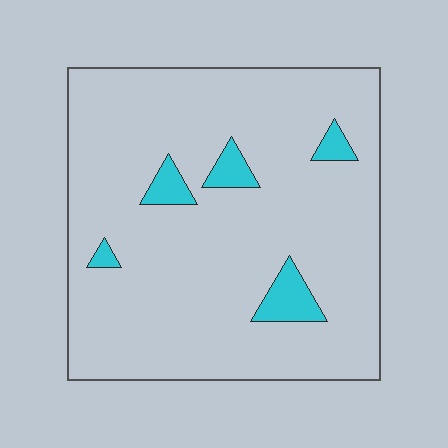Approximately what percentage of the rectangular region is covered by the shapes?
Approximately 10%.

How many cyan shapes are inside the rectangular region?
5.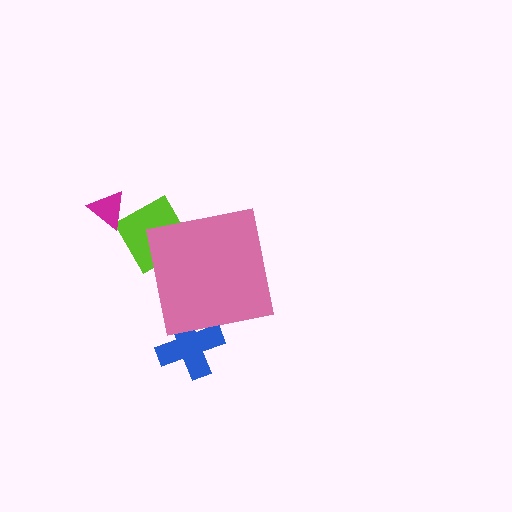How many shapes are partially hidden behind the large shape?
2 shapes are partially hidden.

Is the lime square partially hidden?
Yes, the lime square is partially hidden behind the pink square.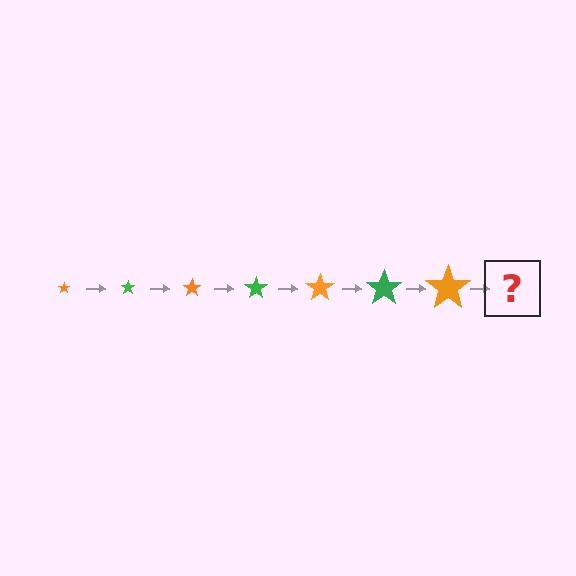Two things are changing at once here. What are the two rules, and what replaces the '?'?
The two rules are that the star grows larger each step and the color cycles through orange and green. The '?' should be a green star, larger than the previous one.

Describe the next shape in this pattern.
It should be a green star, larger than the previous one.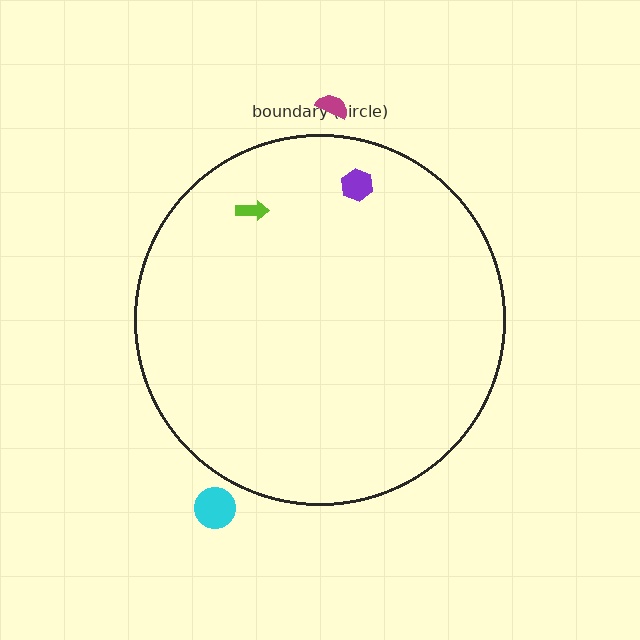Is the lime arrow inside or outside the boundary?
Inside.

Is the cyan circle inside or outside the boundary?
Outside.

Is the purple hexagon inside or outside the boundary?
Inside.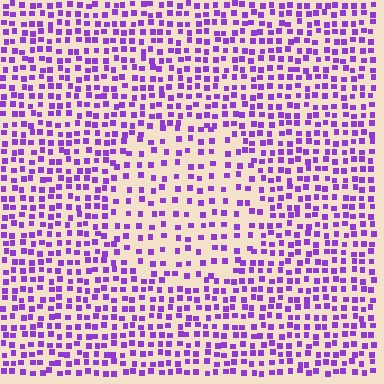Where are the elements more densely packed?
The elements are more densely packed outside the circle boundary.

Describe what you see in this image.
The image contains small purple elements arranged at two different densities. A circle-shaped region is visible where the elements are less densely packed than the surrounding area.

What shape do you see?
I see a circle.